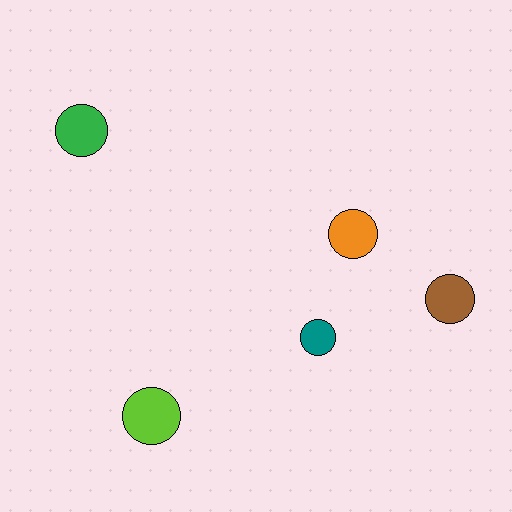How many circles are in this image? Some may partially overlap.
There are 5 circles.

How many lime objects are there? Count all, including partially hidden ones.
There is 1 lime object.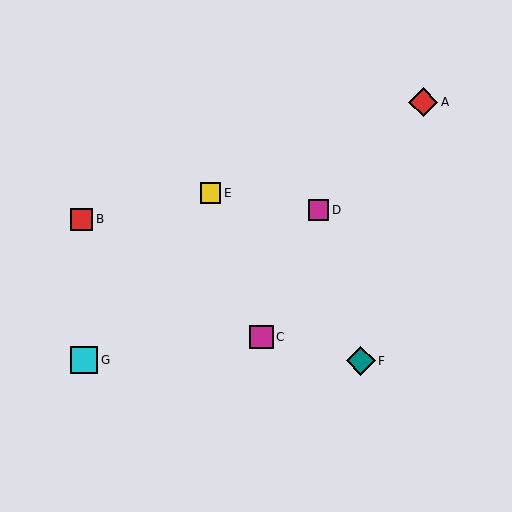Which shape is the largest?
The teal diamond (labeled F) is the largest.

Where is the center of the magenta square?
The center of the magenta square is at (319, 210).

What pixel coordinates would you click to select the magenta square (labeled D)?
Click at (319, 210) to select the magenta square D.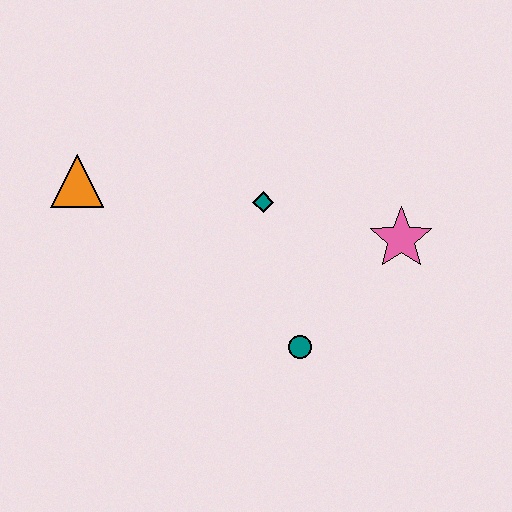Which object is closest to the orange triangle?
The teal diamond is closest to the orange triangle.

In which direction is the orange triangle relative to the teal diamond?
The orange triangle is to the left of the teal diamond.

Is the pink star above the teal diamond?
No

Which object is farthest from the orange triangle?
The pink star is farthest from the orange triangle.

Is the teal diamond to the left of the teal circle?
Yes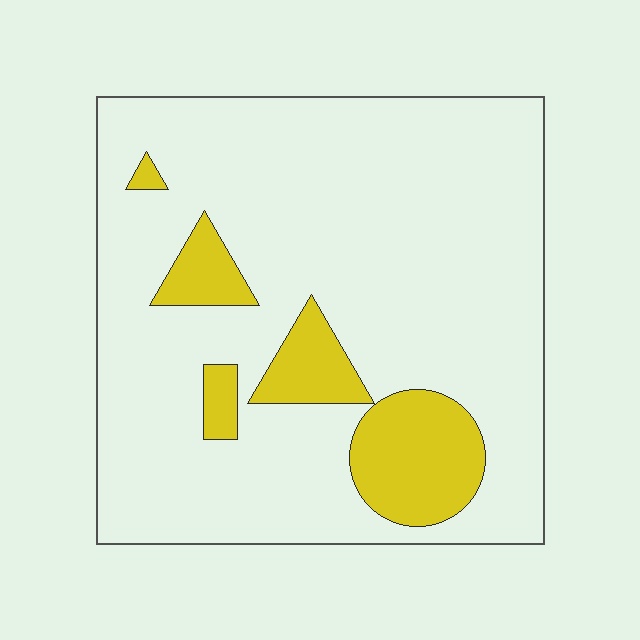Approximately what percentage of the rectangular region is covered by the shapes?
Approximately 15%.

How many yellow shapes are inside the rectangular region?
5.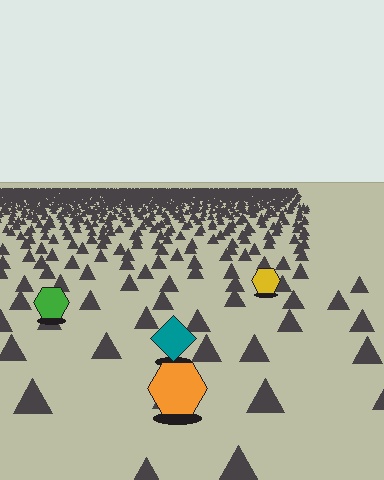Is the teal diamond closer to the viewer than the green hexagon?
Yes. The teal diamond is closer — you can tell from the texture gradient: the ground texture is coarser near it.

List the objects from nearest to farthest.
From nearest to farthest: the orange hexagon, the teal diamond, the green hexagon, the yellow hexagon.